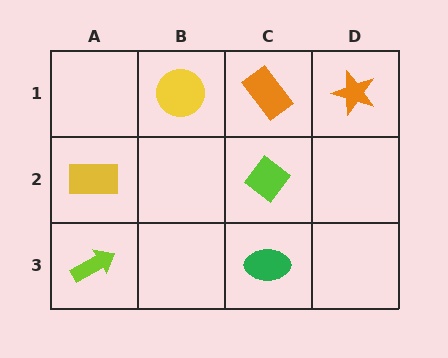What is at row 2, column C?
A lime diamond.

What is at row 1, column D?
An orange star.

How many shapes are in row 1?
3 shapes.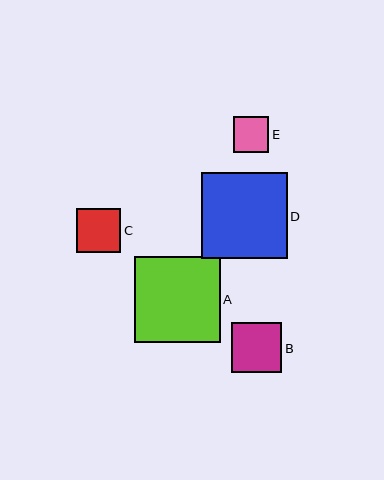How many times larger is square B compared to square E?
Square B is approximately 1.4 times the size of square E.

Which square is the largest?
Square A is the largest with a size of approximately 86 pixels.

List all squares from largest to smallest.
From largest to smallest: A, D, B, C, E.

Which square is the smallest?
Square E is the smallest with a size of approximately 36 pixels.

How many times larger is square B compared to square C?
Square B is approximately 1.1 times the size of square C.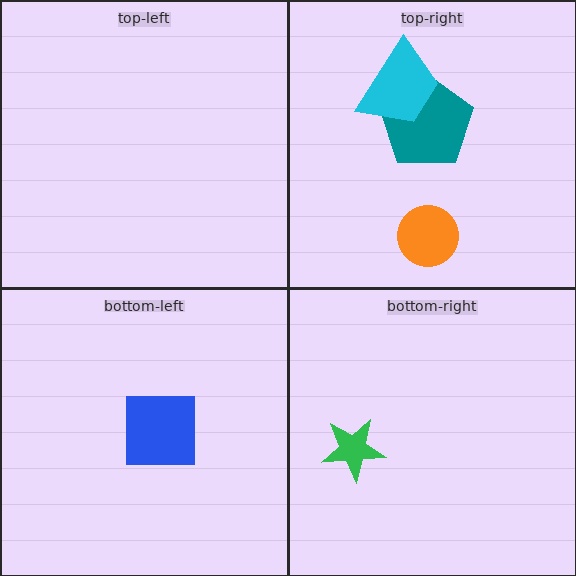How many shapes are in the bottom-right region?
1.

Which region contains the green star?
The bottom-right region.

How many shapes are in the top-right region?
3.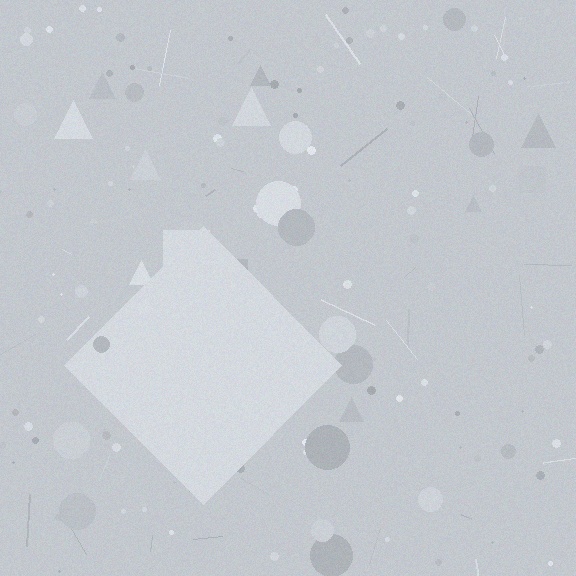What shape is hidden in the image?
A diamond is hidden in the image.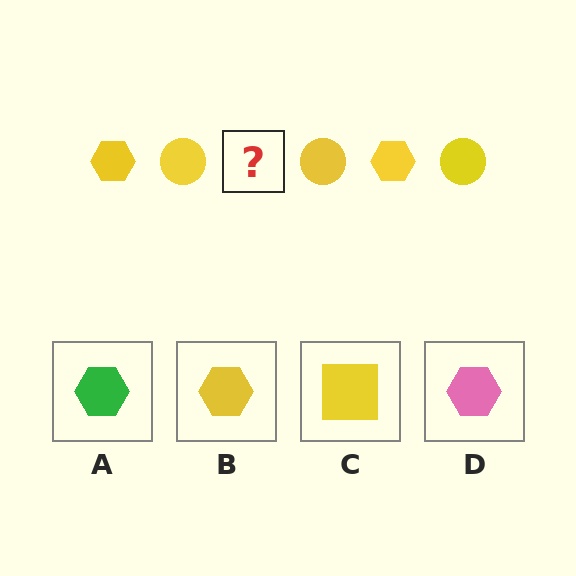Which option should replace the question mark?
Option B.